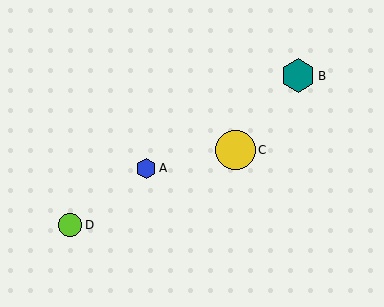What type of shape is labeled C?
Shape C is a yellow circle.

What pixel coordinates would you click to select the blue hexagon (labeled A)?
Click at (146, 168) to select the blue hexagon A.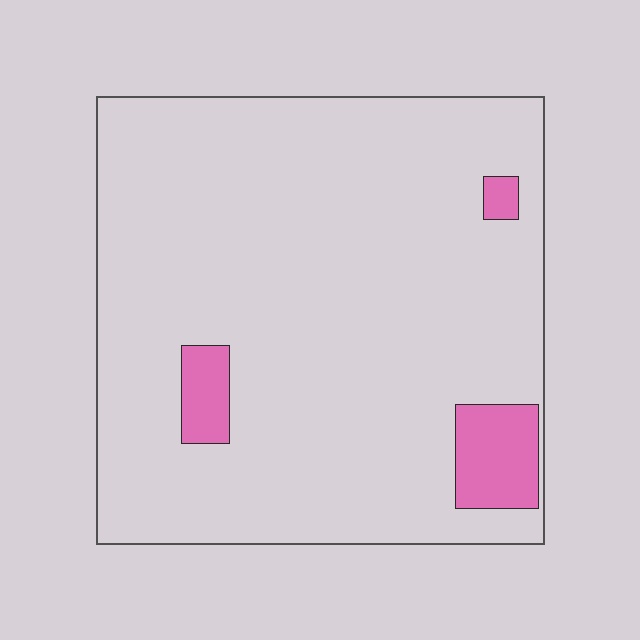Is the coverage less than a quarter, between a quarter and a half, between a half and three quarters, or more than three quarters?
Less than a quarter.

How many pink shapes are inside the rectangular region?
3.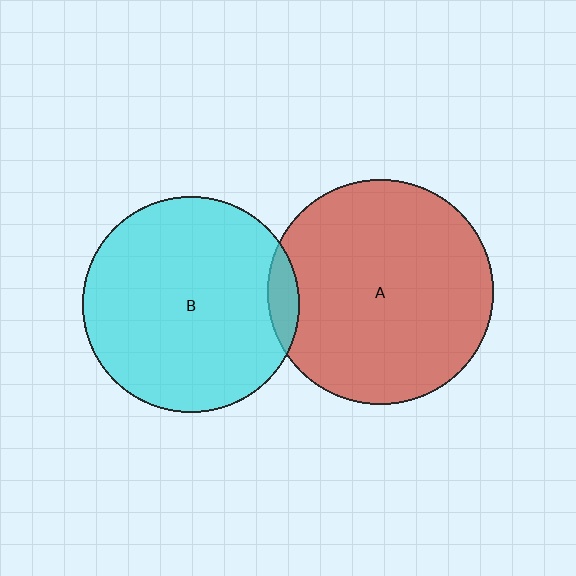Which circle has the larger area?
Circle A (red).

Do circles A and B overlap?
Yes.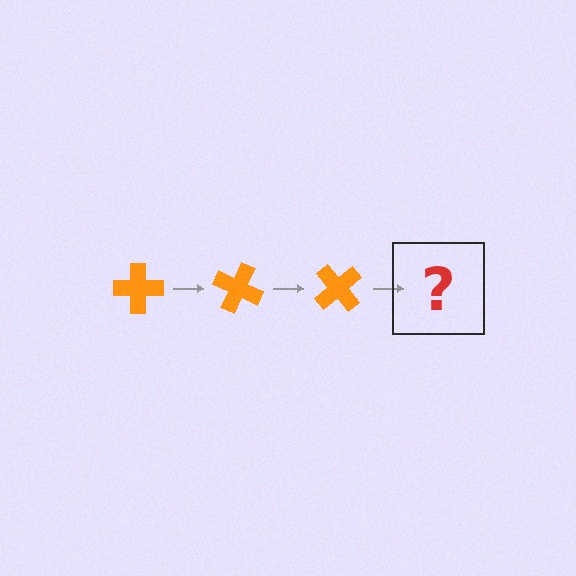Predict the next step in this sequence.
The next step is an orange cross rotated 75 degrees.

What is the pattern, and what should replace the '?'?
The pattern is that the cross rotates 25 degrees each step. The '?' should be an orange cross rotated 75 degrees.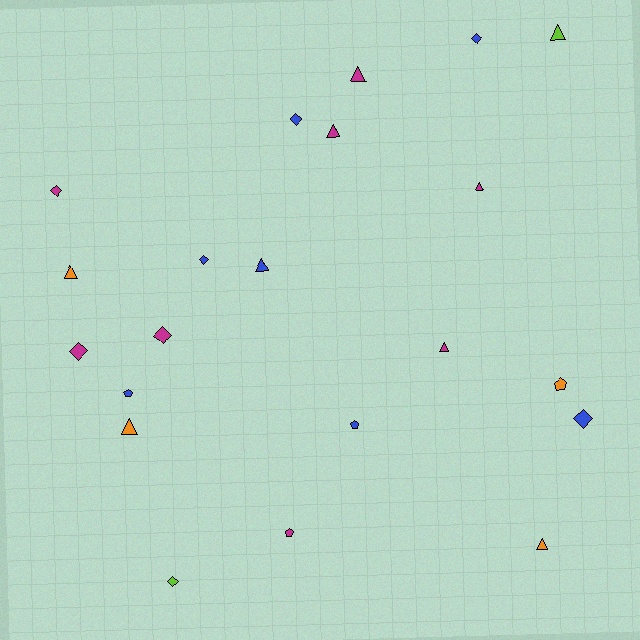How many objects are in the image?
There are 21 objects.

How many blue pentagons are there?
There are 2 blue pentagons.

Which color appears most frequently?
Magenta, with 8 objects.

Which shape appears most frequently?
Triangle, with 9 objects.